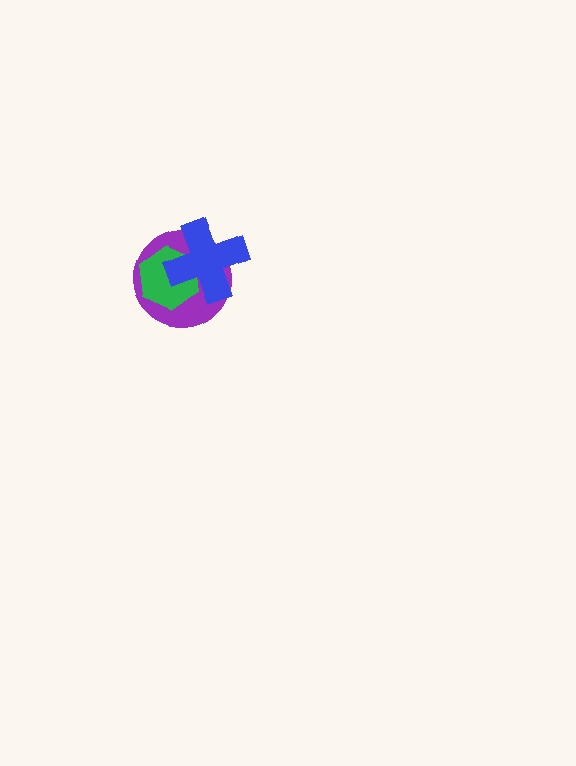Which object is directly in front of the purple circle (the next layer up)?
The green hexagon is directly in front of the purple circle.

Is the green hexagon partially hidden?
Yes, it is partially covered by another shape.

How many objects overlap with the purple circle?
2 objects overlap with the purple circle.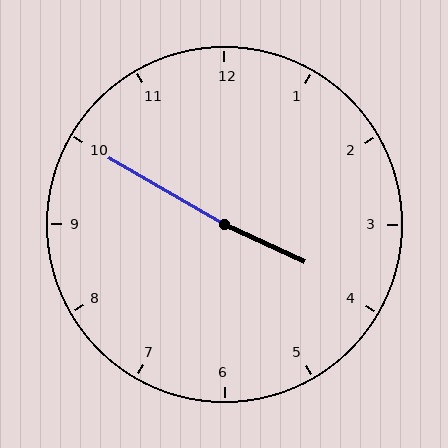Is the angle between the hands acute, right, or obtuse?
It is obtuse.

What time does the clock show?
3:50.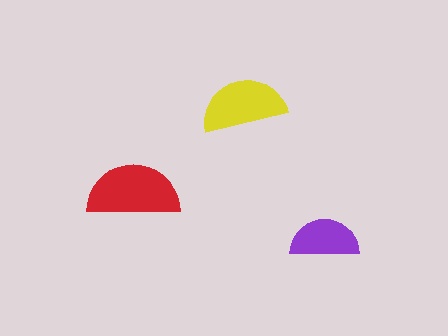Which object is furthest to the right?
The purple semicircle is rightmost.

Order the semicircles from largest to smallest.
the red one, the yellow one, the purple one.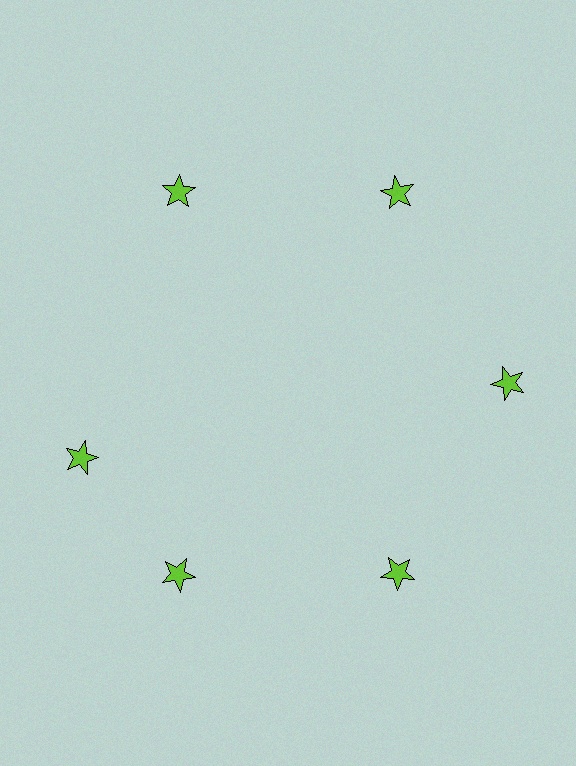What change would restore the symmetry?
The symmetry would be restored by rotating it back into even spacing with its neighbors so that all 6 stars sit at equal angles and equal distance from the center.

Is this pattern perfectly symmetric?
No. The 6 lime stars are arranged in a ring, but one element near the 9 o'clock position is rotated out of alignment along the ring, breaking the 6-fold rotational symmetry.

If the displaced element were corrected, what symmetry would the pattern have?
It would have 6-fold rotational symmetry — the pattern would map onto itself every 60 degrees.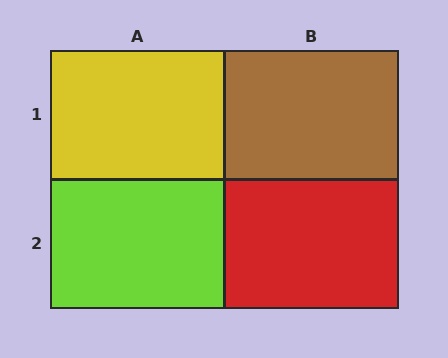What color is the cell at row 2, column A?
Lime.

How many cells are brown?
1 cell is brown.